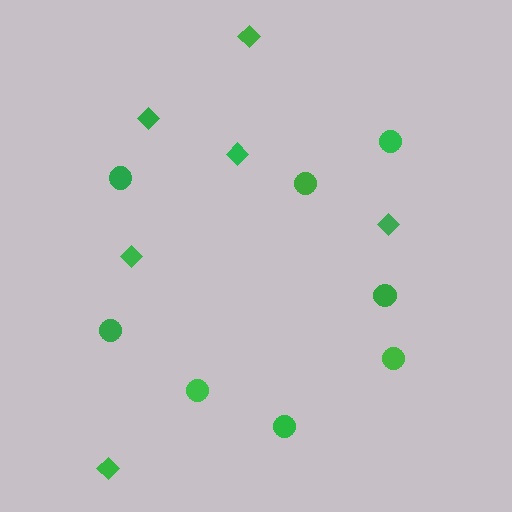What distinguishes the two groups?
There are 2 groups: one group of circles (8) and one group of diamonds (6).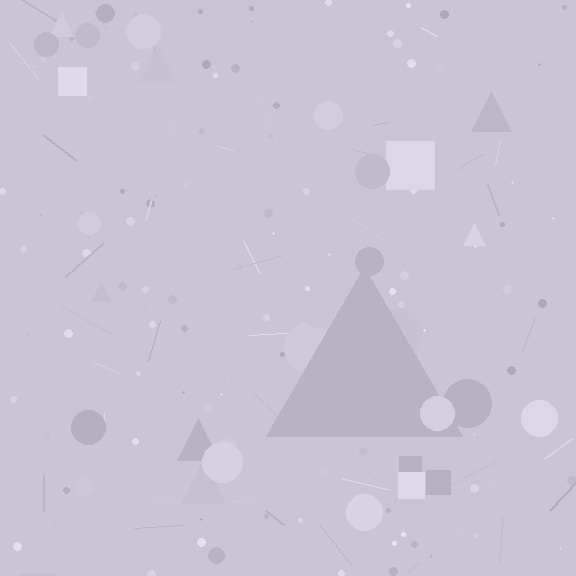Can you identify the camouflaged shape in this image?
The camouflaged shape is a triangle.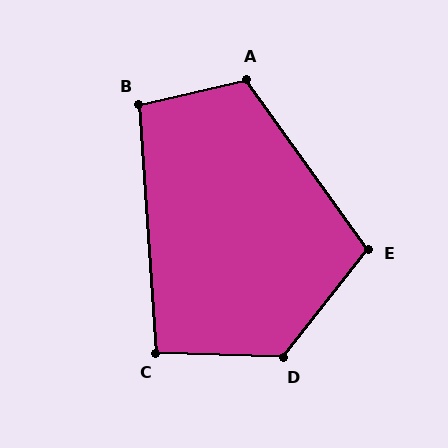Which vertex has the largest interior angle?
D, at approximately 126 degrees.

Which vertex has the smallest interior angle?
C, at approximately 96 degrees.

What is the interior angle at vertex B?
Approximately 99 degrees (obtuse).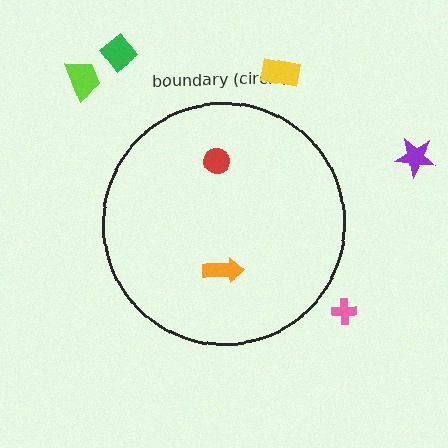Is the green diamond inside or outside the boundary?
Outside.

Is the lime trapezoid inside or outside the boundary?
Outside.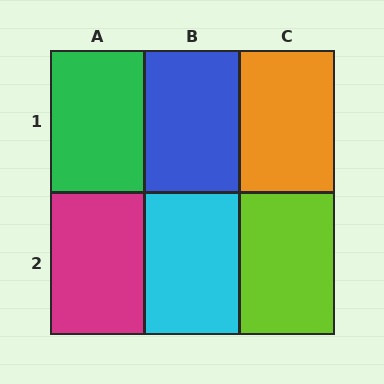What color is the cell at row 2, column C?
Lime.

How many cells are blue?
1 cell is blue.